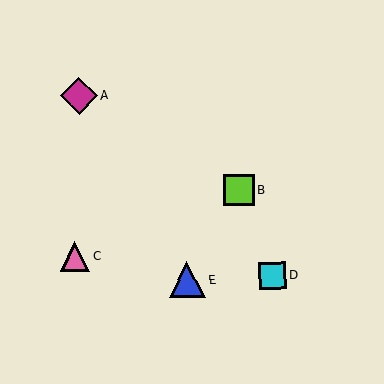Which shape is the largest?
The magenta diamond (labeled A) is the largest.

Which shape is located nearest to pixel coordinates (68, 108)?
The magenta diamond (labeled A) at (79, 96) is nearest to that location.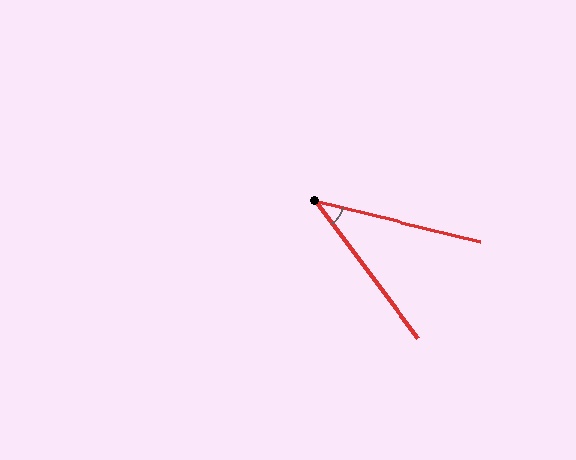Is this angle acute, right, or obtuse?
It is acute.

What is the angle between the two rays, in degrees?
Approximately 39 degrees.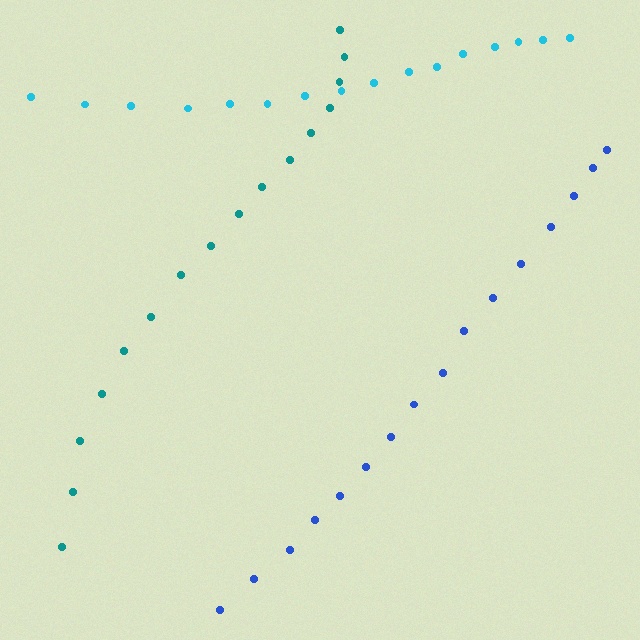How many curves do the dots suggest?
There are 3 distinct paths.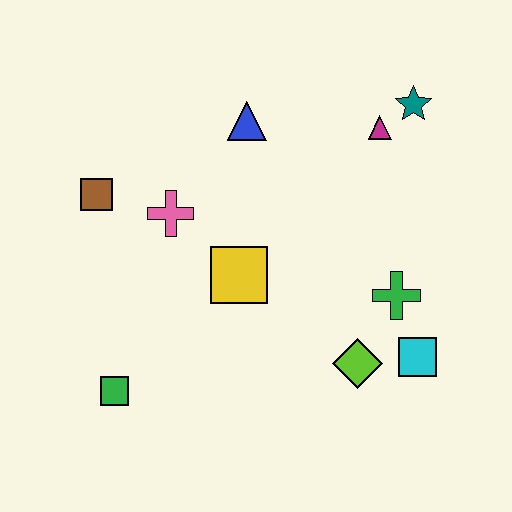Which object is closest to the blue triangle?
The pink cross is closest to the blue triangle.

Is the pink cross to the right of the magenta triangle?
No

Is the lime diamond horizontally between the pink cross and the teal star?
Yes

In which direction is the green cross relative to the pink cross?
The green cross is to the right of the pink cross.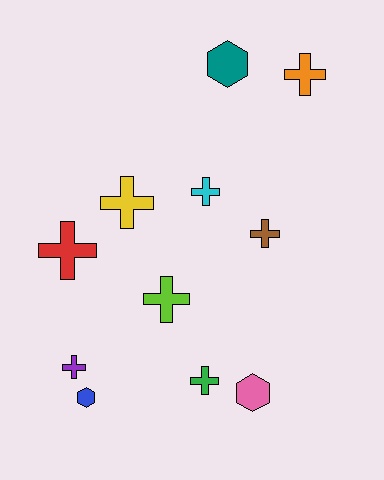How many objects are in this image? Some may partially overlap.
There are 11 objects.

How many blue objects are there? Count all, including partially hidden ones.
There is 1 blue object.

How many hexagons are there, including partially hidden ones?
There are 3 hexagons.